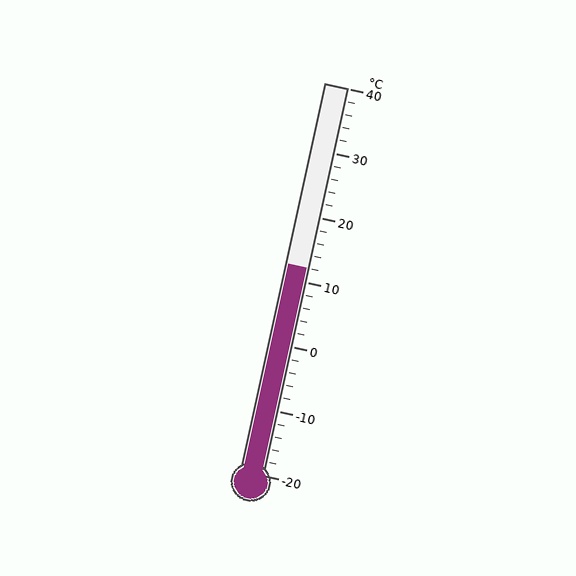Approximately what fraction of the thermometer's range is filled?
The thermometer is filled to approximately 55% of its range.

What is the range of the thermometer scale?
The thermometer scale ranges from -20°C to 40°C.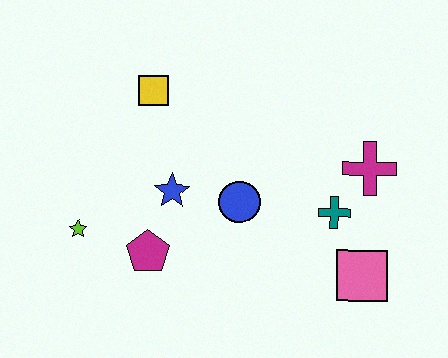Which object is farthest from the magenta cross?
The lime star is farthest from the magenta cross.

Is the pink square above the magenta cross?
No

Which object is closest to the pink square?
The teal cross is closest to the pink square.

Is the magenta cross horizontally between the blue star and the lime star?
No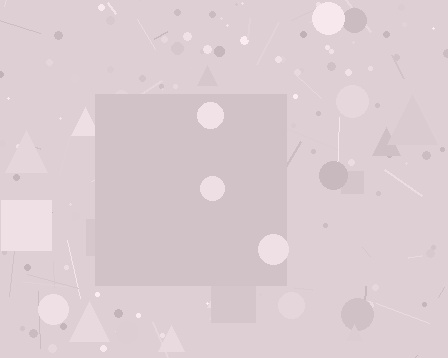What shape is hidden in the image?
A square is hidden in the image.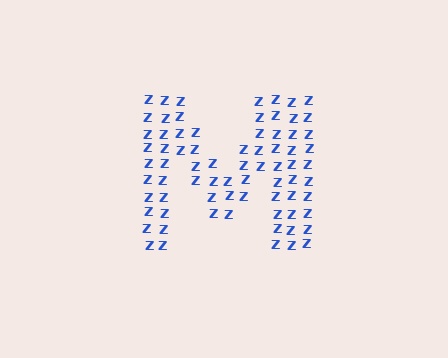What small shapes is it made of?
It is made of small letter Z's.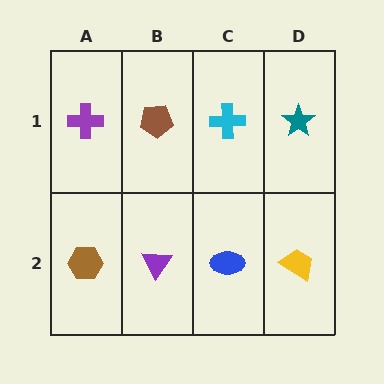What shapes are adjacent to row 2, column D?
A teal star (row 1, column D), a blue ellipse (row 2, column C).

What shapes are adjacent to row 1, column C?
A blue ellipse (row 2, column C), a brown pentagon (row 1, column B), a teal star (row 1, column D).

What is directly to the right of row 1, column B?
A cyan cross.